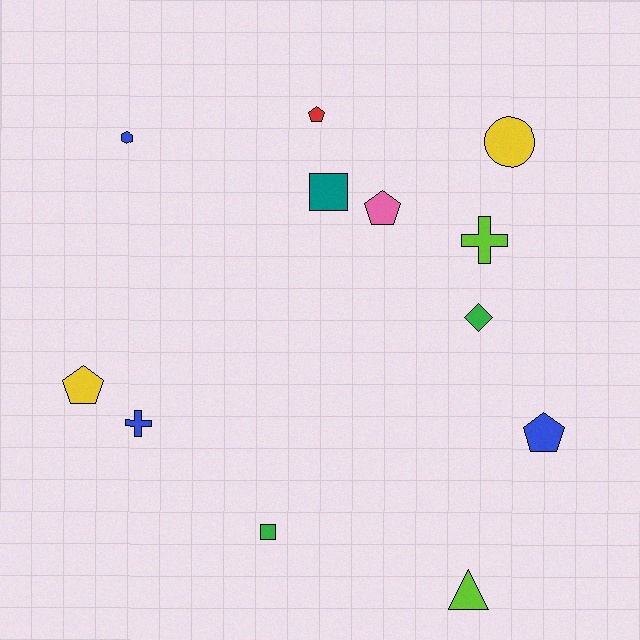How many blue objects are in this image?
There are 3 blue objects.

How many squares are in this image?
There are 2 squares.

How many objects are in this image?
There are 12 objects.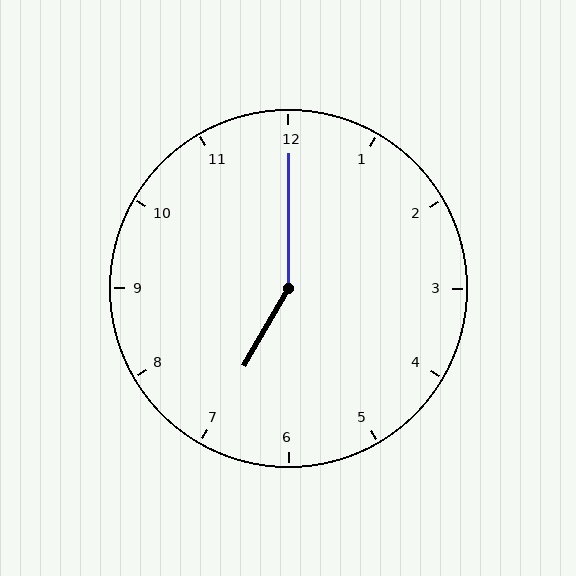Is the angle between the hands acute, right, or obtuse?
It is obtuse.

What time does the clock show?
7:00.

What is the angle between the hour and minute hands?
Approximately 150 degrees.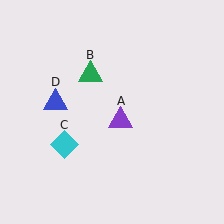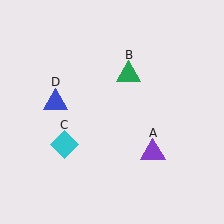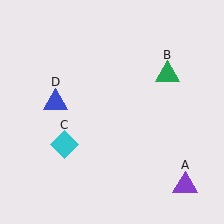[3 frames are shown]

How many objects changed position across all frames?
2 objects changed position: purple triangle (object A), green triangle (object B).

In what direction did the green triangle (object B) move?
The green triangle (object B) moved right.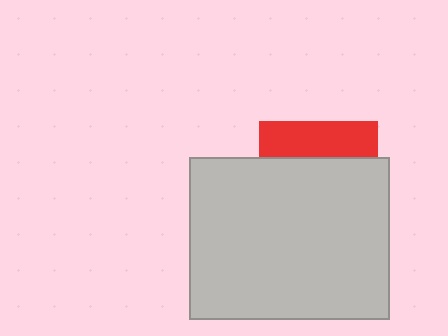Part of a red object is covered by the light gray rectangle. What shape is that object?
It is a square.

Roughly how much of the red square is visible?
A small part of it is visible (roughly 31%).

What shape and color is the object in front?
The object in front is a light gray rectangle.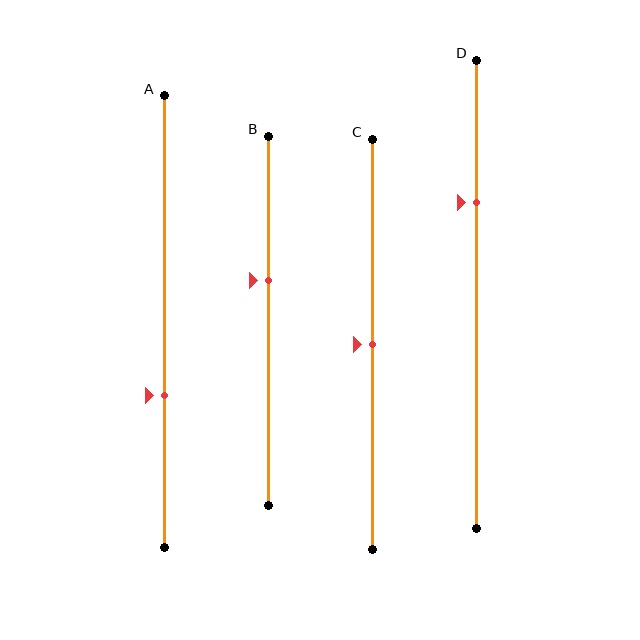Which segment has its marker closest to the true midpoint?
Segment C has its marker closest to the true midpoint.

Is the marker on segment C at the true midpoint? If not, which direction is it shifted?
Yes, the marker on segment C is at the true midpoint.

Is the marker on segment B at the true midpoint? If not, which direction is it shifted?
No, the marker on segment B is shifted upward by about 11% of the segment length.